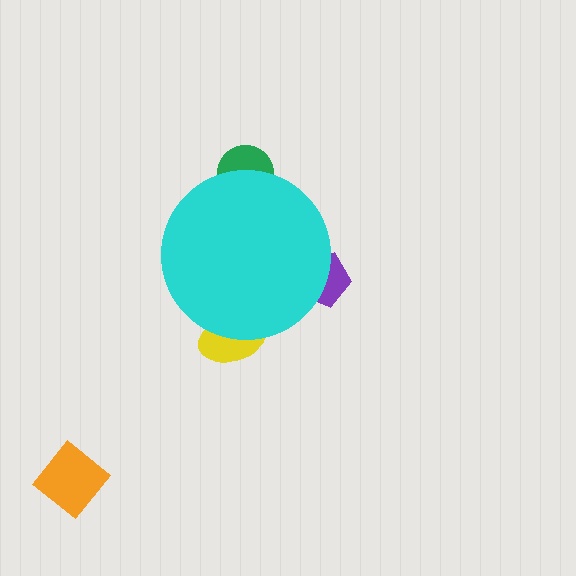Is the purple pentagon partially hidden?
Yes, the purple pentagon is partially hidden behind the cyan circle.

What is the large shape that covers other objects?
A cyan circle.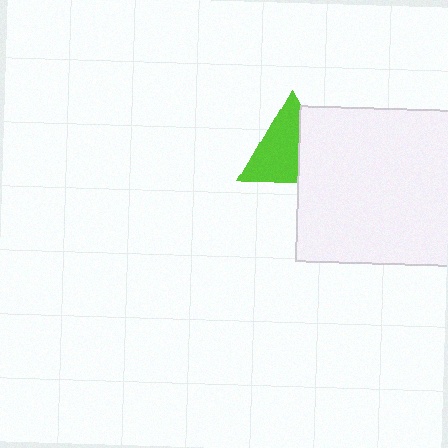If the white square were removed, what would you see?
You would see the complete lime triangle.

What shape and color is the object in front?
The object in front is a white square.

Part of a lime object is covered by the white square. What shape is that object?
It is a triangle.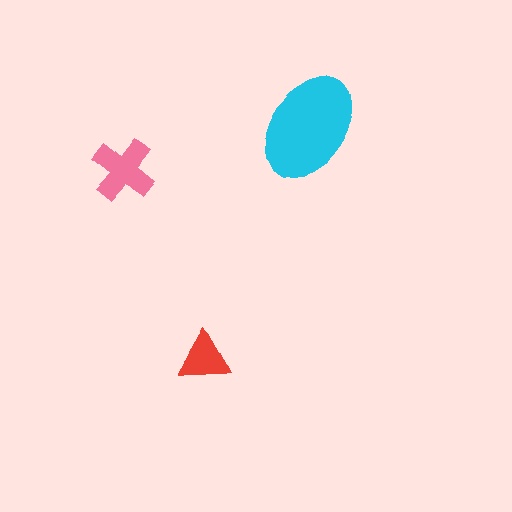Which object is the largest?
The cyan ellipse.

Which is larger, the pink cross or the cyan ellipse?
The cyan ellipse.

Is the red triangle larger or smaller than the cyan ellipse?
Smaller.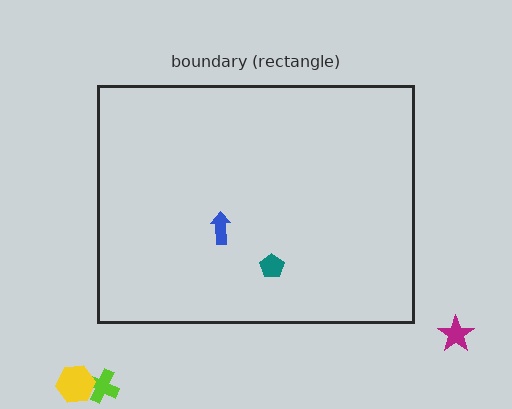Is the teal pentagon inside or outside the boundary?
Inside.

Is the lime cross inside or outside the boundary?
Outside.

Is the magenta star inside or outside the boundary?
Outside.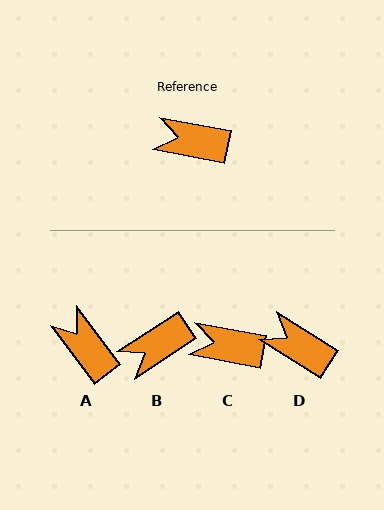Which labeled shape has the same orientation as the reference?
C.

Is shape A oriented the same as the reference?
No, it is off by about 42 degrees.